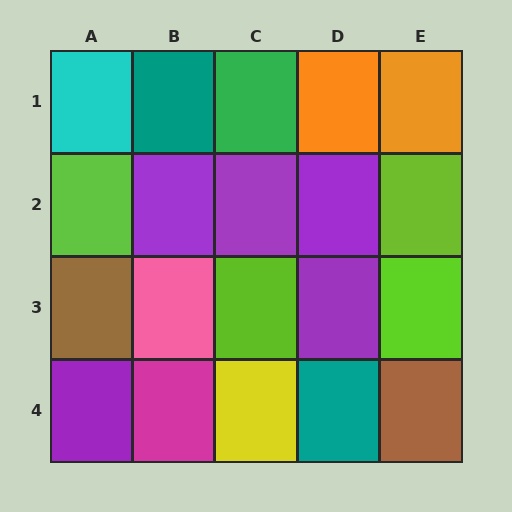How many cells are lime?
4 cells are lime.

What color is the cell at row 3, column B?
Pink.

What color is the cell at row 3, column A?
Brown.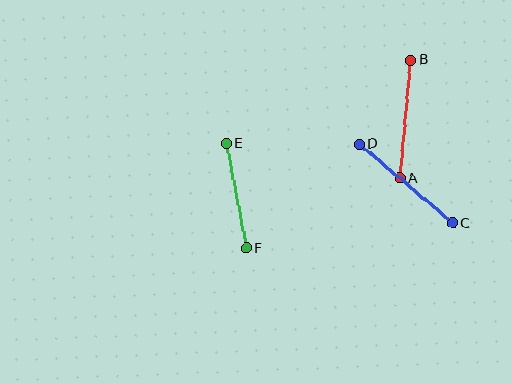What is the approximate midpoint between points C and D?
The midpoint is at approximately (406, 184) pixels.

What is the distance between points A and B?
The distance is approximately 119 pixels.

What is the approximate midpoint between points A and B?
The midpoint is at approximately (405, 119) pixels.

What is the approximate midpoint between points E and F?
The midpoint is at approximately (236, 196) pixels.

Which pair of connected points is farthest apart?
Points C and D are farthest apart.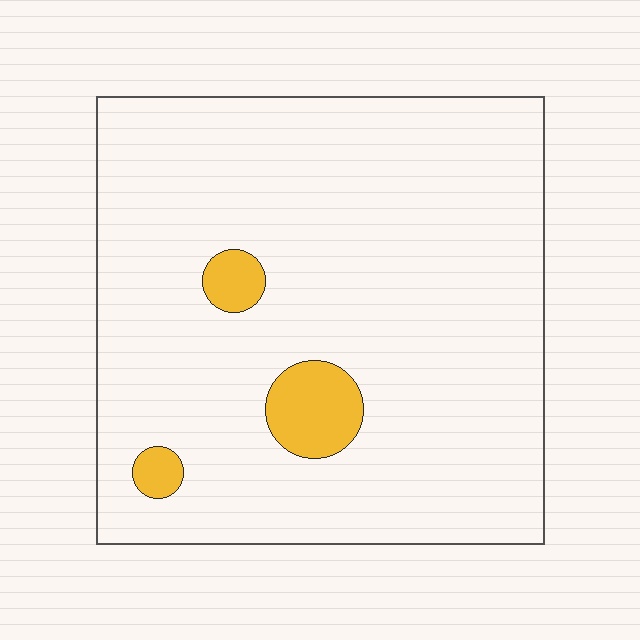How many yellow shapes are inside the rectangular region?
3.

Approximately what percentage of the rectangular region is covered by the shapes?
Approximately 5%.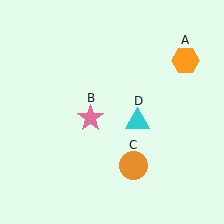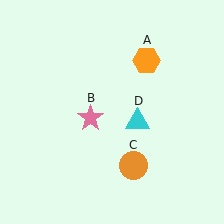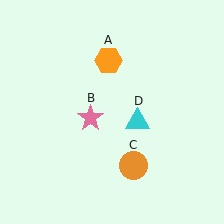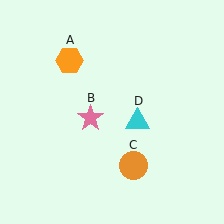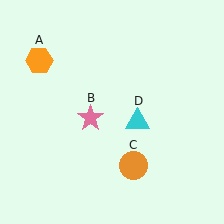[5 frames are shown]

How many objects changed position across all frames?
1 object changed position: orange hexagon (object A).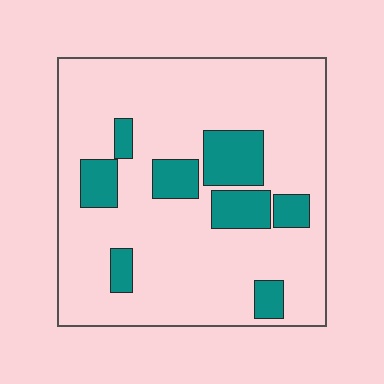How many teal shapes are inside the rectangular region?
8.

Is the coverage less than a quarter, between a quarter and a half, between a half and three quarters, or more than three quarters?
Less than a quarter.